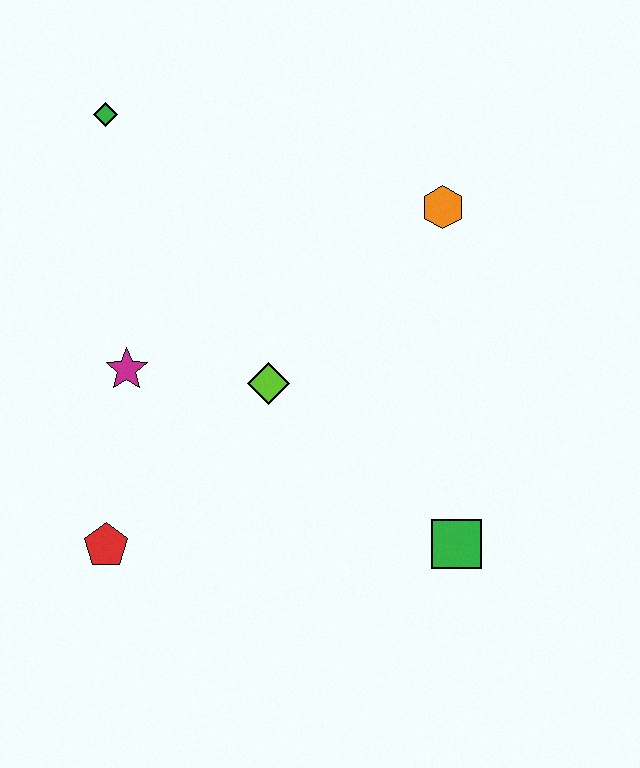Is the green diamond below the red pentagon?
No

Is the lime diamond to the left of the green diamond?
No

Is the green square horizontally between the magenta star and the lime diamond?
No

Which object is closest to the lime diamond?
The magenta star is closest to the lime diamond.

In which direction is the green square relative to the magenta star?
The green square is to the right of the magenta star.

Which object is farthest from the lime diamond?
The green diamond is farthest from the lime diamond.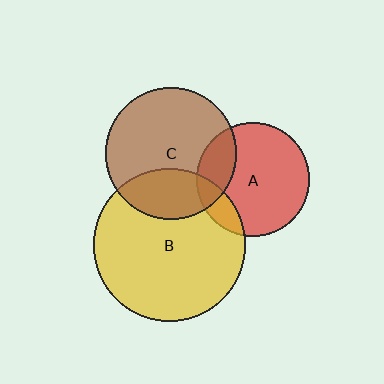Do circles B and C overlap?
Yes.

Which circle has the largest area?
Circle B (yellow).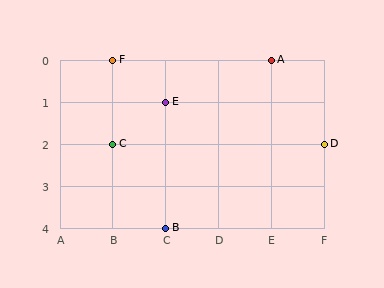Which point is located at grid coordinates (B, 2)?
Point C is at (B, 2).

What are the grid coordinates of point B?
Point B is at grid coordinates (C, 4).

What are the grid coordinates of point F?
Point F is at grid coordinates (B, 0).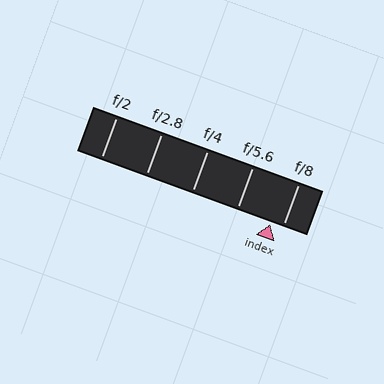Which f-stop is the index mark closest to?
The index mark is closest to f/8.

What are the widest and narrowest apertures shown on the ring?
The widest aperture shown is f/2 and the narrowest is f/8.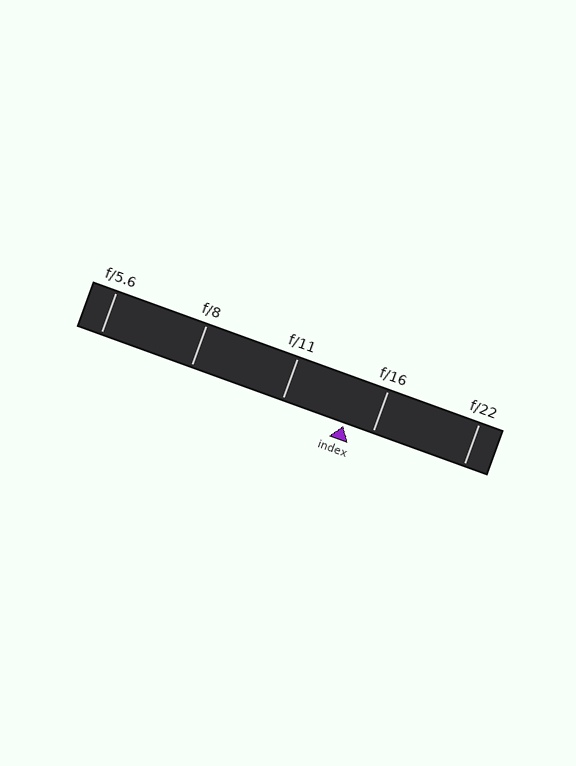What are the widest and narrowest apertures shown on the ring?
The widest aperture shown is f/5.6 and the narrowest is f/22.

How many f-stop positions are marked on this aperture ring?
There are 5 f-stop positions marked.